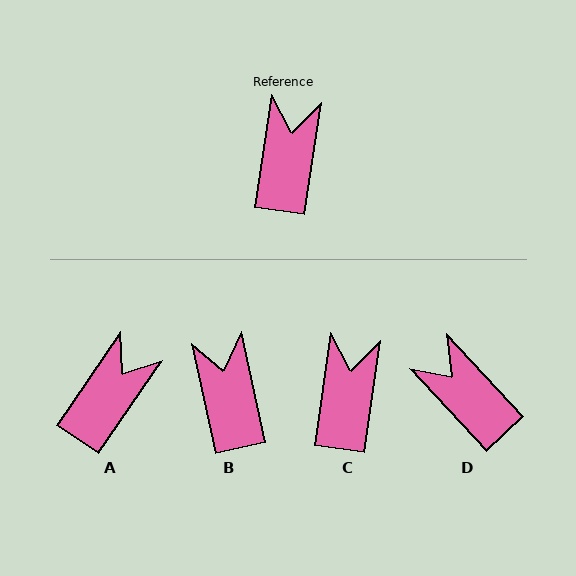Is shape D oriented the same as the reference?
No, it is off by about 51 degrees.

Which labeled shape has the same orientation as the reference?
C.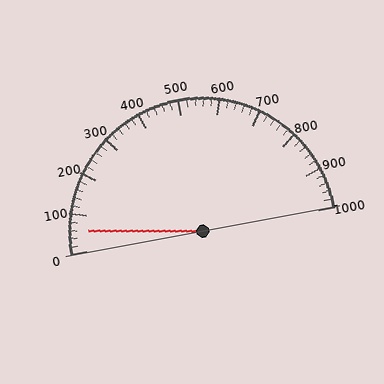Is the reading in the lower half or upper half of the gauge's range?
The reading is in the lower half of the range (0 to 1000).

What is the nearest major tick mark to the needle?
The nearest major tick mark is 100.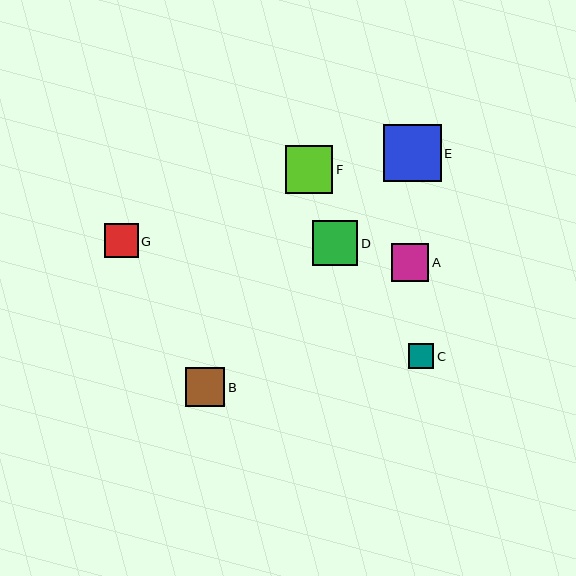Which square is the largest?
Square E is the largest with a size of approximately 57 pixels.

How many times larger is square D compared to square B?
Square D is approximately 1.1 times the size of square B.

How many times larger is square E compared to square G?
Square E is approximately 1.7 times the size of square G.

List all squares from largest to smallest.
From largest to smallest: E, F, D, B, A, G, C.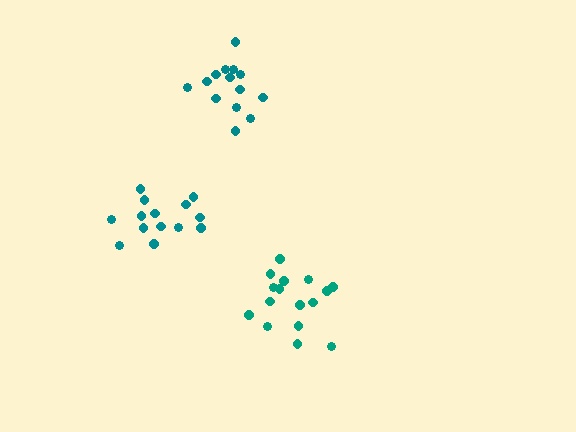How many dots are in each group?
Group 1: 14 dots, Group 2: 14 dots, Group 3: 16 dots (44 total).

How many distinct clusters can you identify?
There are 3 distinct clusters.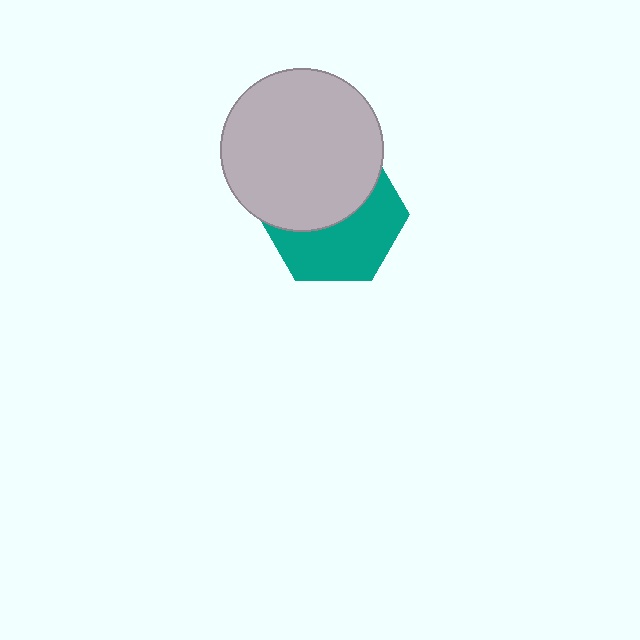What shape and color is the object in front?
The object in front is a light gray circle.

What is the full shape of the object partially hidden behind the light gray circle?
The partially hidden object is a teal hexagon.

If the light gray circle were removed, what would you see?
You would see the complete teal hexagon.